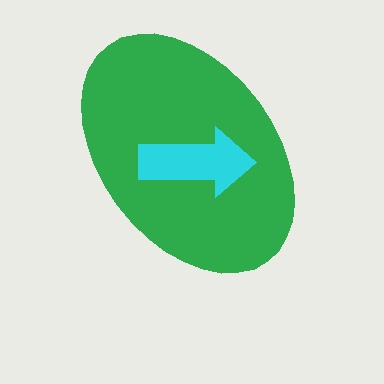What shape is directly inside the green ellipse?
The cyan arrow.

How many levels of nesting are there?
2.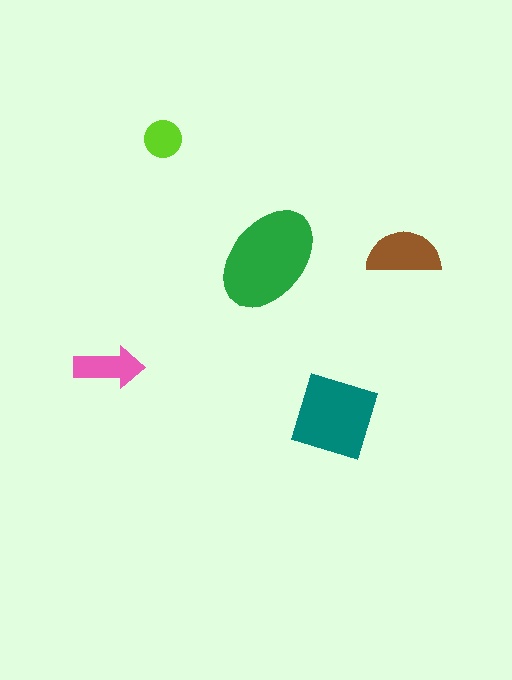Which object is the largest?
The green ellipse.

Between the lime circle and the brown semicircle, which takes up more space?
The brown semicircle.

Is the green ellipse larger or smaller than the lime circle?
Larger.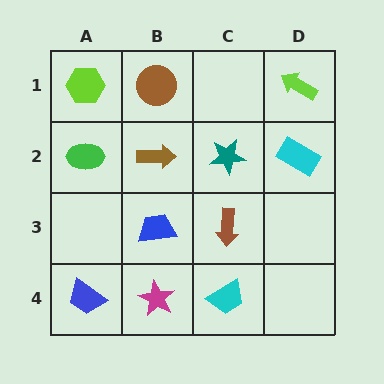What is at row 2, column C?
A teal star.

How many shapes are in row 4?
3 shapes.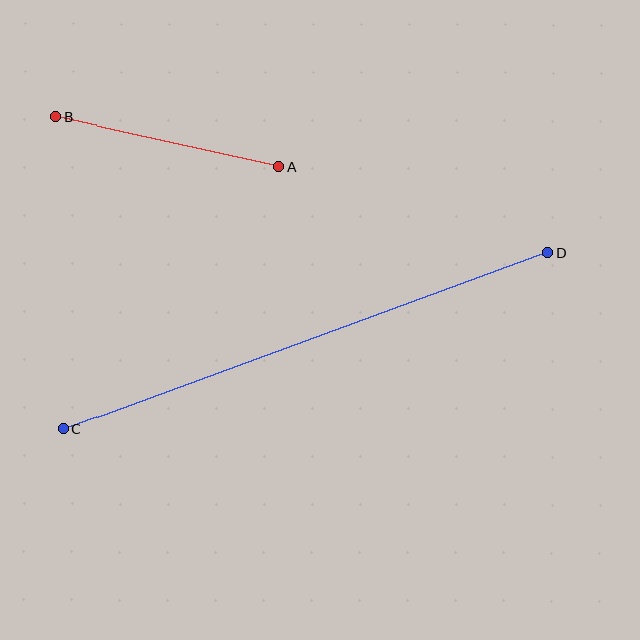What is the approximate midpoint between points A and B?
The midpoint is at approximately (168, 142) pixels.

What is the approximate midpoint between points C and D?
The midpoint is at approximately (305, 341) pixels.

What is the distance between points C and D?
The distance is approximately 516 pixels.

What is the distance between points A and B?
The distance is approximately 228 pixels.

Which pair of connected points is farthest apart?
Points C and D are farthest apart.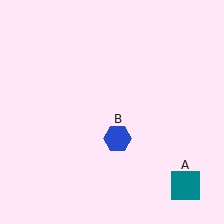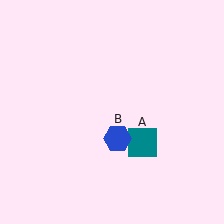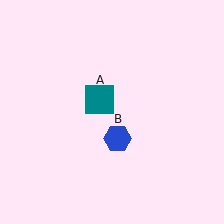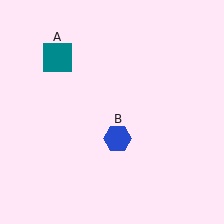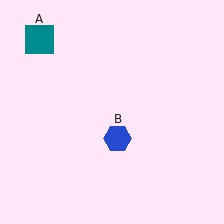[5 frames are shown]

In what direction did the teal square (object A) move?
The teal square (object A) moved up and to the left.